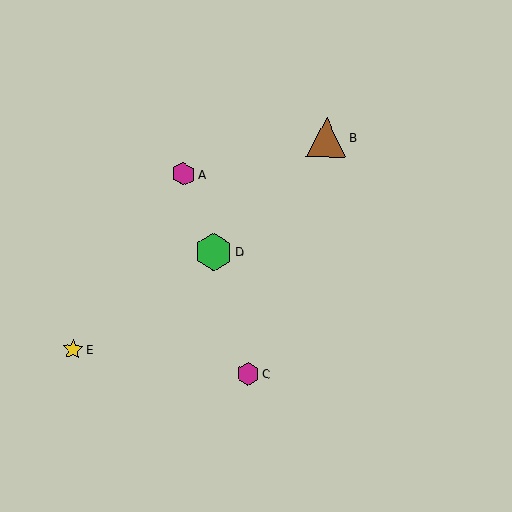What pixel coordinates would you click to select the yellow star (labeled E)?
Click at (73, 349) to select the yellow star E.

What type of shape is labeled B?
Shape B is a brown triangle.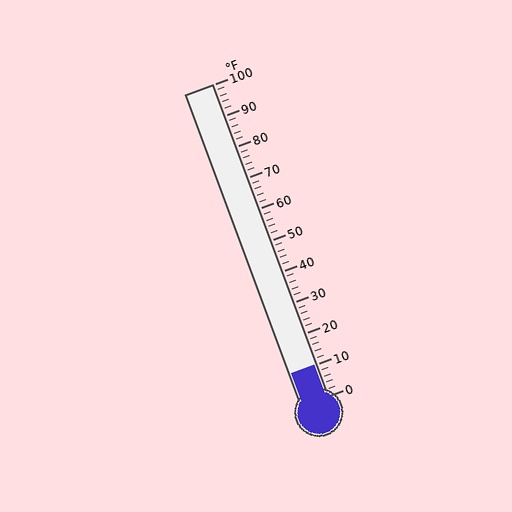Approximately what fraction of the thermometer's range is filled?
The thermometer is filled to approximately 10% of its range.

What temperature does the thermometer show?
The thermometer shows approximately 10°F.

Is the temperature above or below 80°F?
The temperature is below 80°F.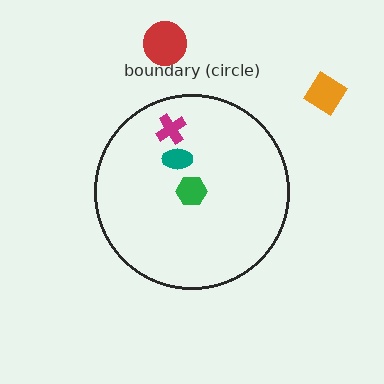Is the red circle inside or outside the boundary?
Outside.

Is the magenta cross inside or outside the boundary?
Inside.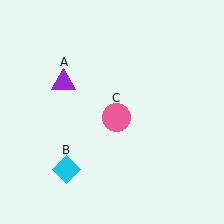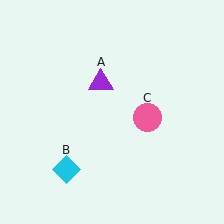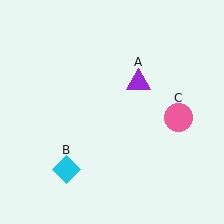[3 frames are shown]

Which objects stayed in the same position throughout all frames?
Cyan diamond (object B) remained stationary.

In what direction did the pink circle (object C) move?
The pink circle (object C) moved right.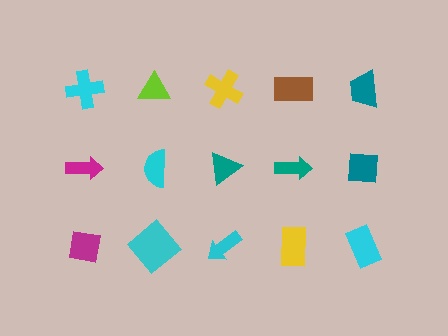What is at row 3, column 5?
A cyan rectangle.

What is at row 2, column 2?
A cyan semicircle.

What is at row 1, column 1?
A cyan cross.